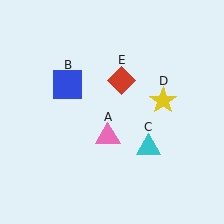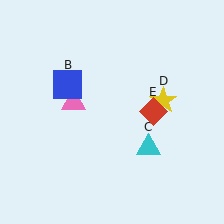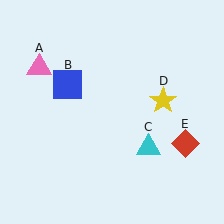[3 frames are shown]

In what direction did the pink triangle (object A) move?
The pink triangle (object A) moved up and to the left.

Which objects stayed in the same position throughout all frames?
Blue square (object B) and cyan triangle (object C) and yellow star (object D) remained stationary.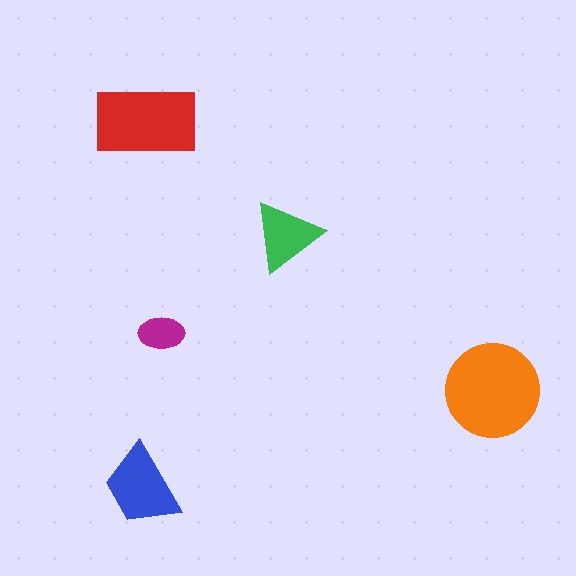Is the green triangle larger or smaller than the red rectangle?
Smaller.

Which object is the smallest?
The magenta ellipse.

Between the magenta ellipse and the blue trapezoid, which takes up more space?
The blue trapezoid.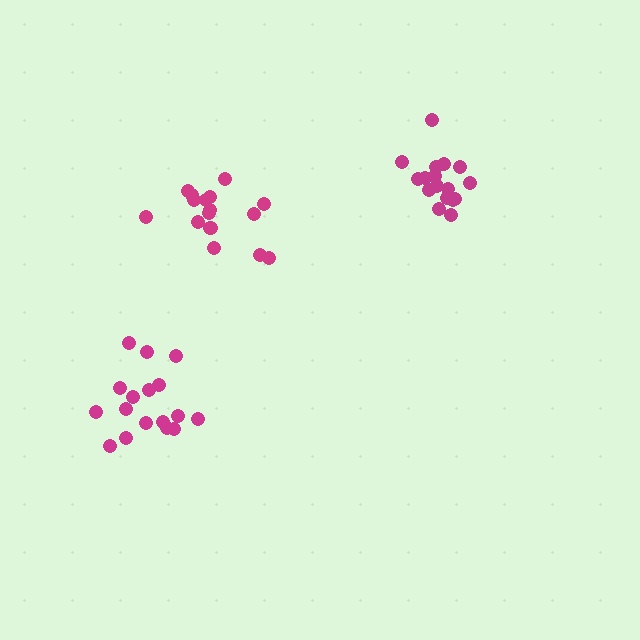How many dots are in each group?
Group 1: 18 dots, Group 2: 17 dots, Group 3: 16 dots (51 total).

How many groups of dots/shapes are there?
There are 3 groups.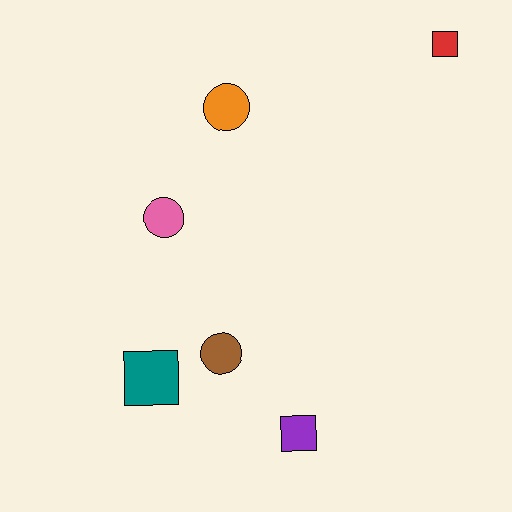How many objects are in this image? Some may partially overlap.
There are 6 objects.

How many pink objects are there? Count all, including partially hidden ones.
There is 1 pink object.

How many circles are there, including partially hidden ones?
There are 3 circles.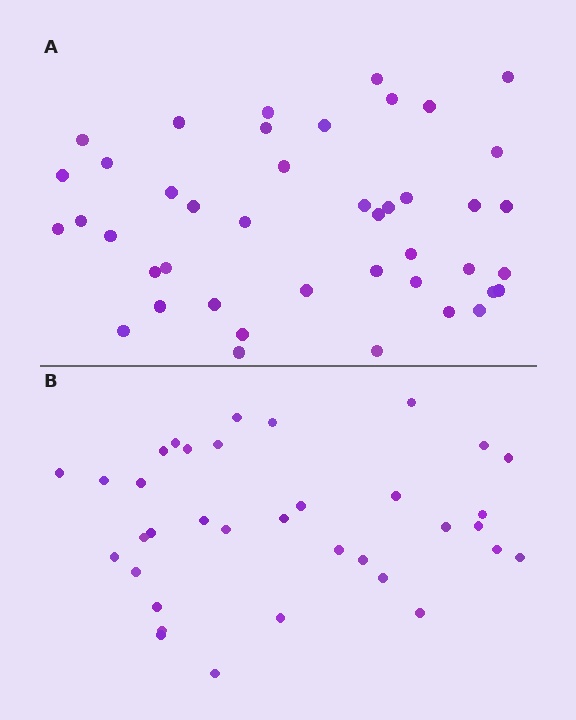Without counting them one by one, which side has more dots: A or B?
Region A (the top region) has more dots.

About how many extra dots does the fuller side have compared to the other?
Region A has roughly 8 or so more dots than region B.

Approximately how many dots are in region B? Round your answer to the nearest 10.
About 40 dots. (The exact count is 35, which rounds to 40.)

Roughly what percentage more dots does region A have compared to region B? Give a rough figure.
About 25% more.